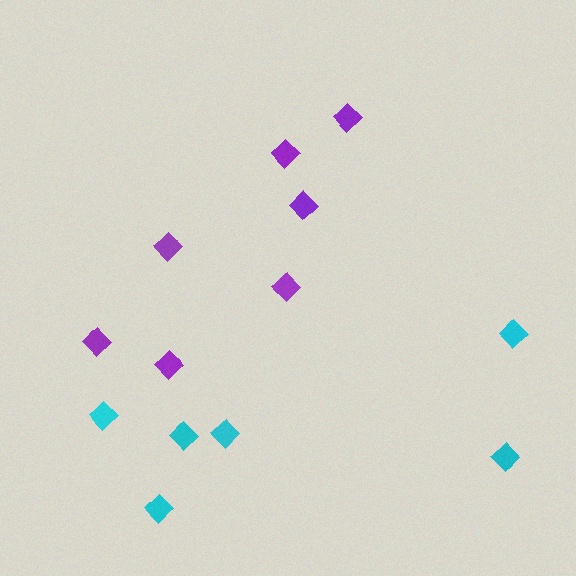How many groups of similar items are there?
There are 2 groups: one group of purple diamonds (7) and one group of cyan diamonds (6).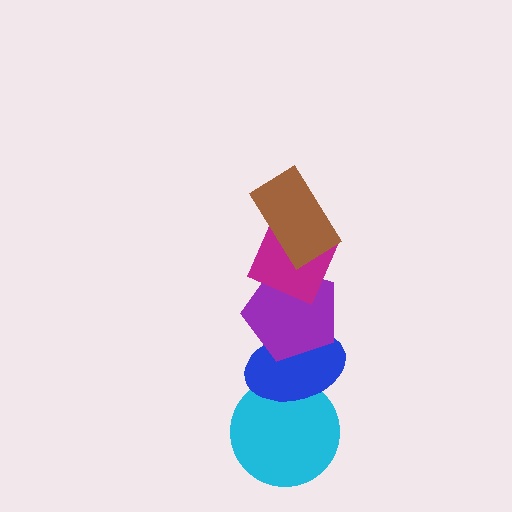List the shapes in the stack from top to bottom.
From top to bottom: the brown rectangle, the magenta diamond, the purple pentagon, the blue ellipse, the cyan circle.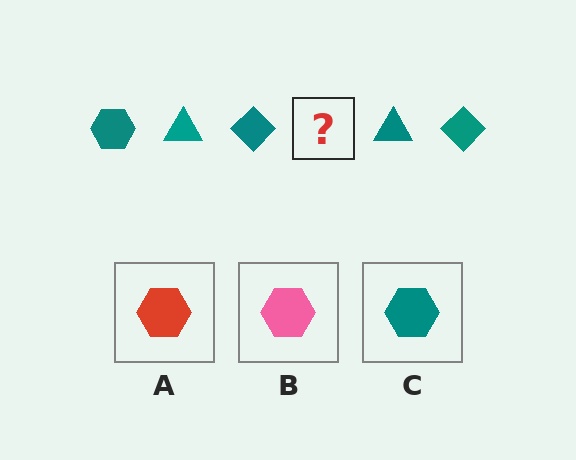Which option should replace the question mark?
Option C.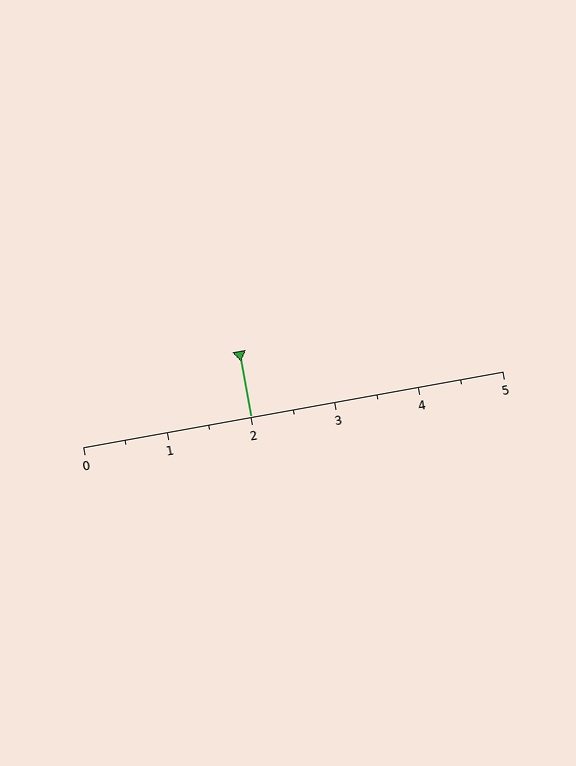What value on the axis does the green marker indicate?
The marker indicates approximately 2.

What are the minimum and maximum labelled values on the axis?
The axis runs from 0 to 5.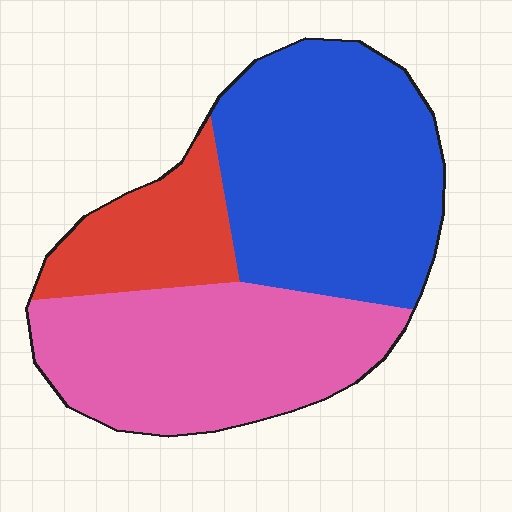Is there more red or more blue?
Blue.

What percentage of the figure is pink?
Pink covers roughly 40% of the figure.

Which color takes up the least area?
Red, at roughly 15%.